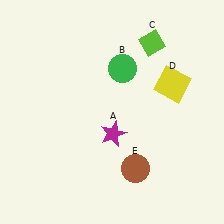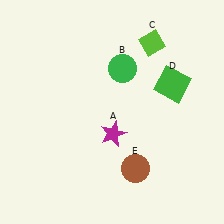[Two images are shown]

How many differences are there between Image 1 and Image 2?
There is 1 difference between the two images.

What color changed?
The square (D) changed from yellow in Image 1 to green in Image 2.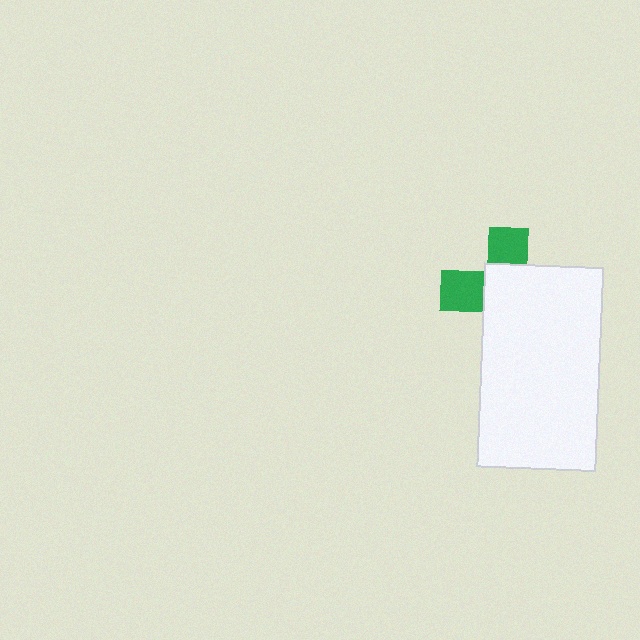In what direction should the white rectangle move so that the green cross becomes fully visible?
The white rectangle should move toward the lower-right. That is the shortest direction to clear the overlap and leave the green cross fully visible.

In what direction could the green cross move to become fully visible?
The green cross could move toward the upper-left. That would shift it out from behind the white rectangle entirely.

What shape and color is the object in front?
The object in front is a white rectangle.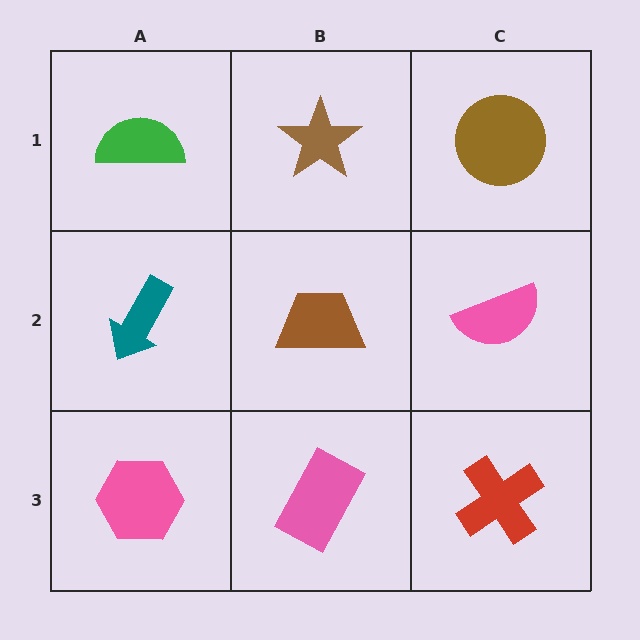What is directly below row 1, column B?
A brown trapezoid.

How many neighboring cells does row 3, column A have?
2.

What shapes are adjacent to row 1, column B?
A brown trapezoid (row 2, column B), a green semicircle (row 1, column A), a brown circle (row 1, column C).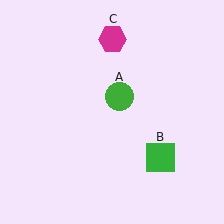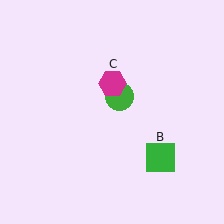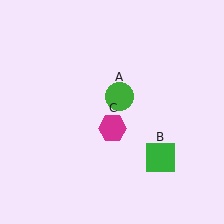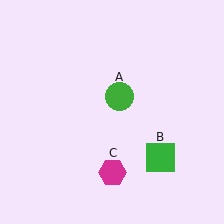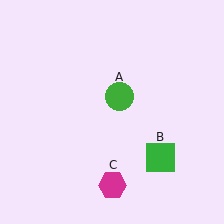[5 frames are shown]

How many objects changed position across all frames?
1 object changed position: magenta hexagon (object C).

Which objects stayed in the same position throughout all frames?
Green circle (object A) and green square (object B) remained stationary.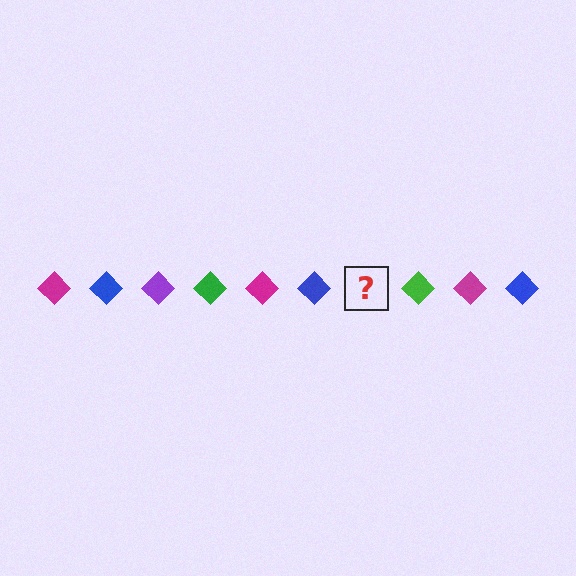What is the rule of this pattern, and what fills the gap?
The rule is that the pattern cycles through magenta, blue, purple, green diamonds. The gap should be filled with a purple diamond.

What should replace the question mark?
The question mark should be replaced with a purple diamond.